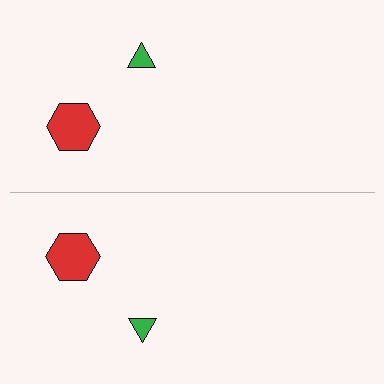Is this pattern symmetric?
Yes, this pattern has bilateral (reflection) symmetry.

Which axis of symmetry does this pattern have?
The pattern has a horizontal axis of symmetry running through the center of the image.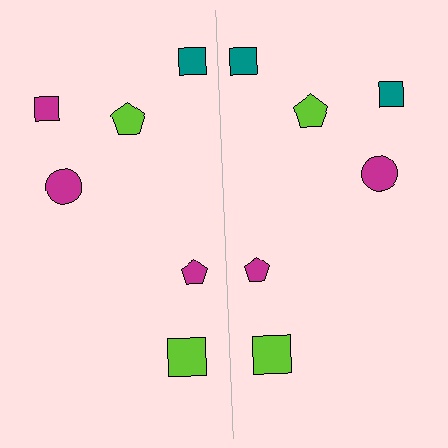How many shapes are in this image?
There are 12 shapes in this image.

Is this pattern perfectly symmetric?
No, the pattern is not perfectly symmetric. The teal square on the right side breaks the symmetry — its mirror counterpart is magenta.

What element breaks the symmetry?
The teal square on the right side breaks the symmetry — its mirror counterpart is magenta.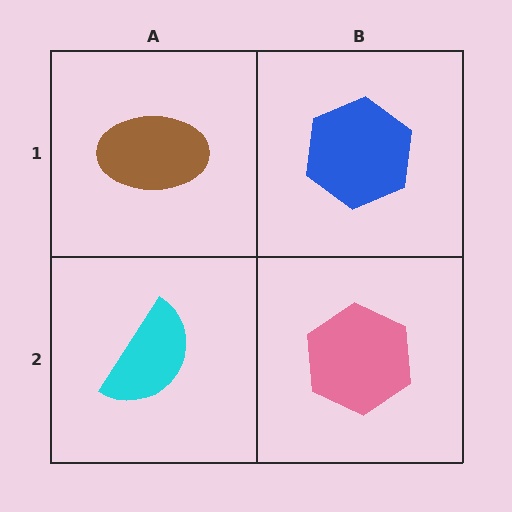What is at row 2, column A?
A cyan semicircle.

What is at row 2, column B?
A pink hexagon.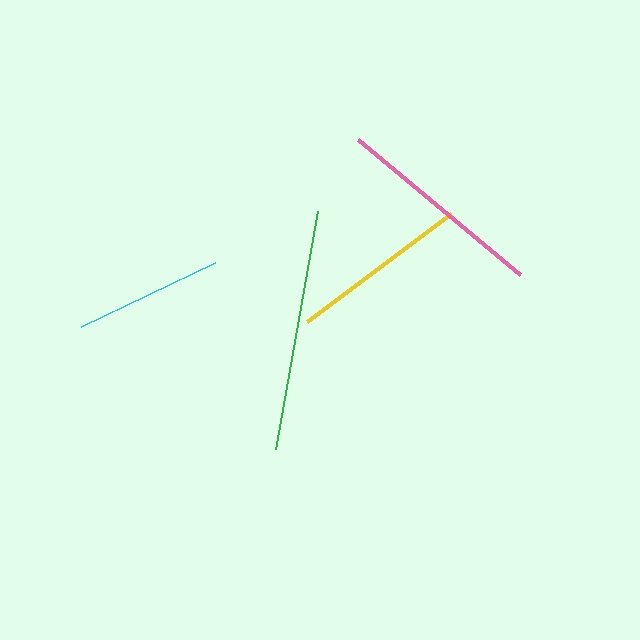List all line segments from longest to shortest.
From longest to shortest: green, pink, yellow, cyan.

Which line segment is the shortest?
The cyan line is the shortest at approximately 148 pixels.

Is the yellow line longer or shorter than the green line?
The green line is longer than the yellow line.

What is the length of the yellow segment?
The yellow segment is approximately 179 pixels long.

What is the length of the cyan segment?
The cyan segment is approximately 148 pixels long.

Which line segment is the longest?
The green line is the longest at approximately 242 pixels.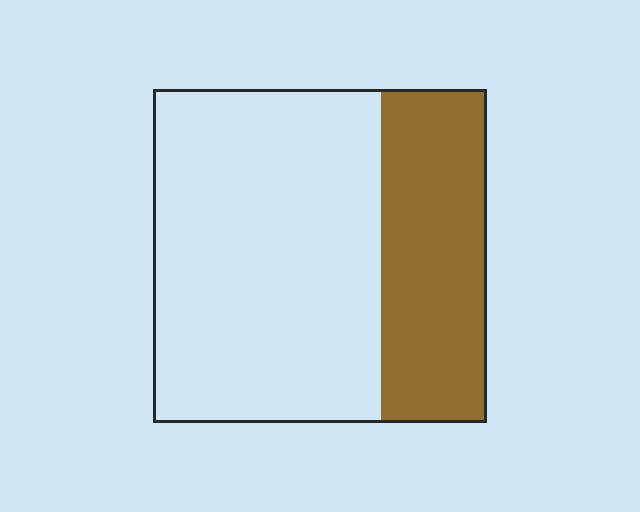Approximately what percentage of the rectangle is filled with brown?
Approximately 30%.